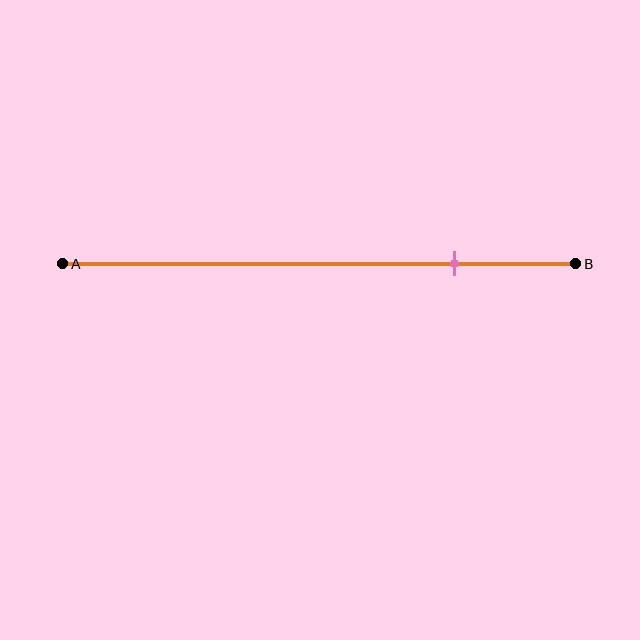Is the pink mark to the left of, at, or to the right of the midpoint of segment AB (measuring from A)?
The pink mark is to the right of the midpoint of segment AB.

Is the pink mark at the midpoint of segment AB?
No, the mark is at about 75% from A, not at the 50% midpoint.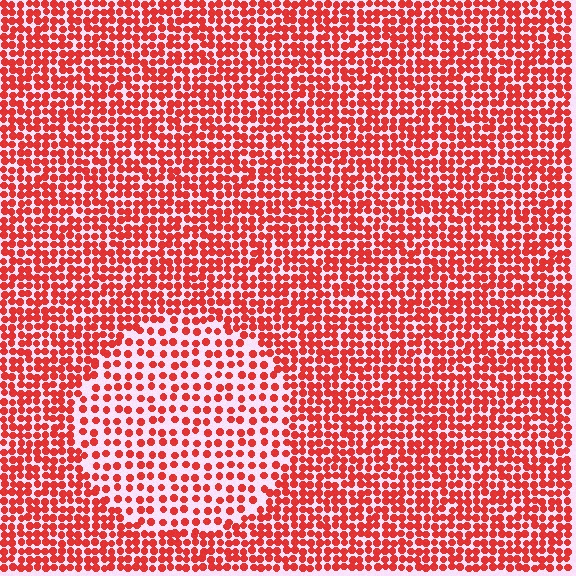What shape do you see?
I see a circle.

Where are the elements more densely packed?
The elements are more densely packed outside the circle boundary.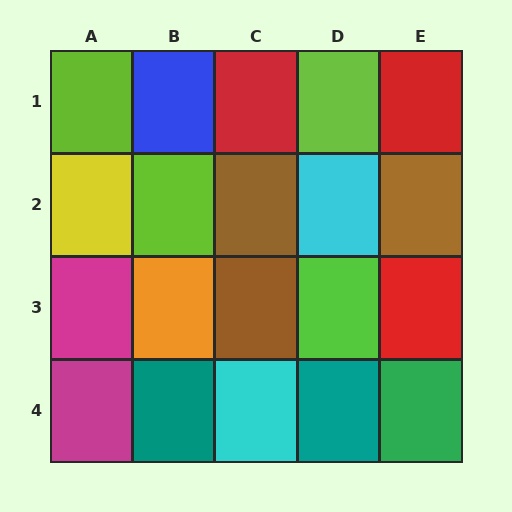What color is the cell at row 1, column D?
Lime.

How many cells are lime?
4 cells are lime.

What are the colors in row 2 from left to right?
Yellow, lime, brown, cyan, brown.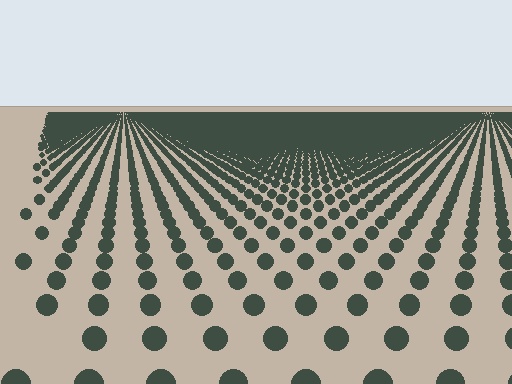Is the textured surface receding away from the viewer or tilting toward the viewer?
The surface is receding away from the viewer. Texture elements get smaller and denser toward the top.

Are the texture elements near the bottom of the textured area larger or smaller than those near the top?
Larger. Near the bottom, elements are closer to the viewer and appear at a bigger on-screen size.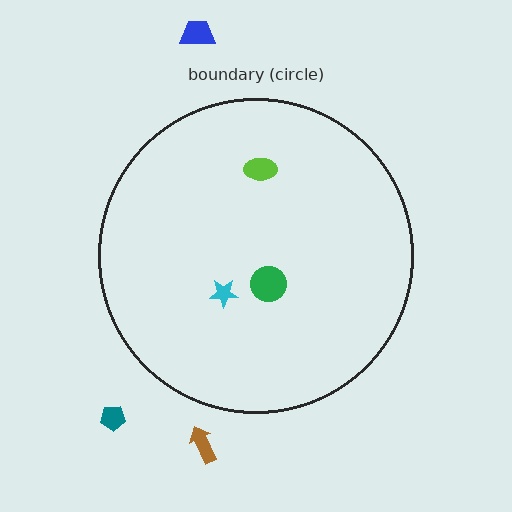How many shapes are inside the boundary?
3 inside, 3 outside.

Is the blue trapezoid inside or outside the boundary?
Outside.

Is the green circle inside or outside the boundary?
Inside.